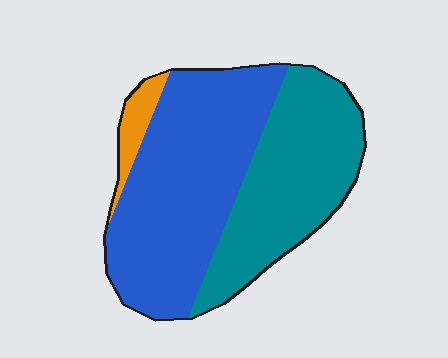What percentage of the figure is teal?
Teal covers around 40% of the figure.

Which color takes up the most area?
Blue, at roughly 55%.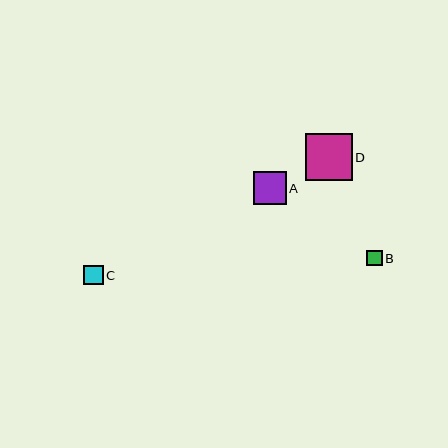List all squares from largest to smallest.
From largest to smallest: D, A, C, B.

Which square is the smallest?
Square B is the smallest with a size of approximately 16 pixels.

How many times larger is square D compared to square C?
Square D is approximately 2.4 times the size of square C.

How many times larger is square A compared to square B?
Square A is approximately 2.1 times the size of square B.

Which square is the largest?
Square D is the largest with a size of approximately 47 pixels.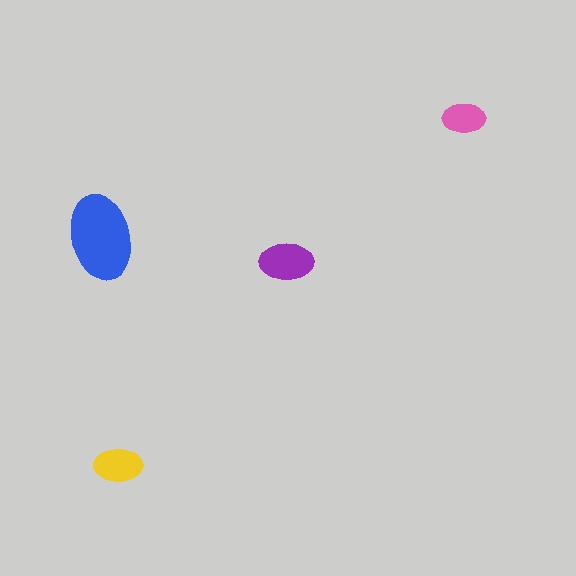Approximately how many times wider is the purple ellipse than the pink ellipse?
About 1.5 times wider.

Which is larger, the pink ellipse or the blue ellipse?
The blue one.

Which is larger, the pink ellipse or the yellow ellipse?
The yellow one.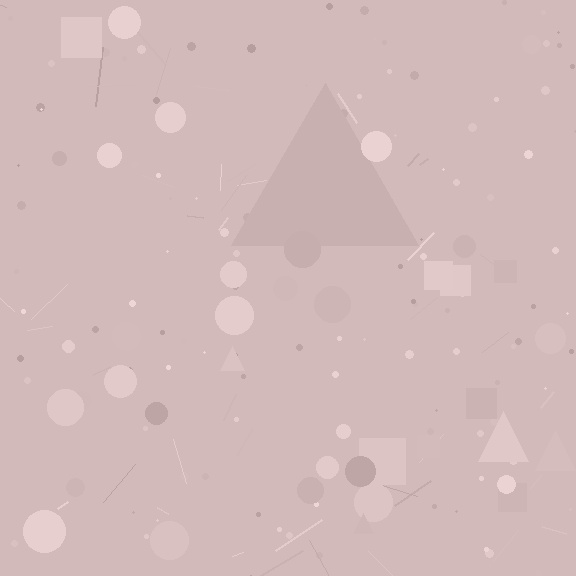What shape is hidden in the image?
A triangle is hidden in the image.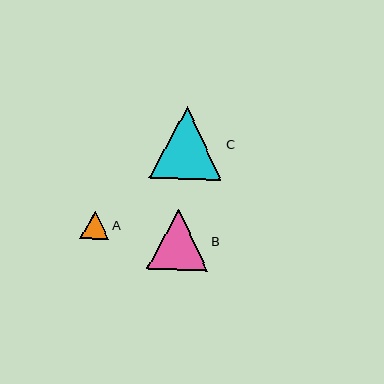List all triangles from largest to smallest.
From largest to smallest: C, B, A.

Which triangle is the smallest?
Triangle A is the smallest with a size of approximately 28 pixels.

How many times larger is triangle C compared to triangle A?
Triangle C is approximately 2.6 times the size of triangle A.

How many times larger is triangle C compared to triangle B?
Triangle C is approximately 1.2 times the size of triangle B.